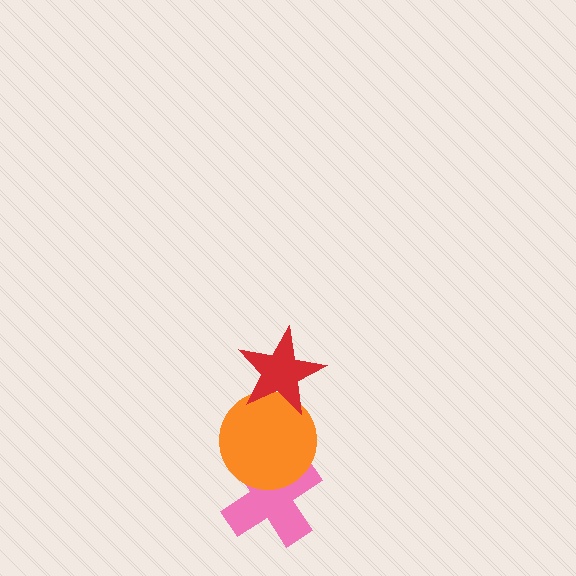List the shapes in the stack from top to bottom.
From top to bottom: the red star, the orange circle, the pink cross.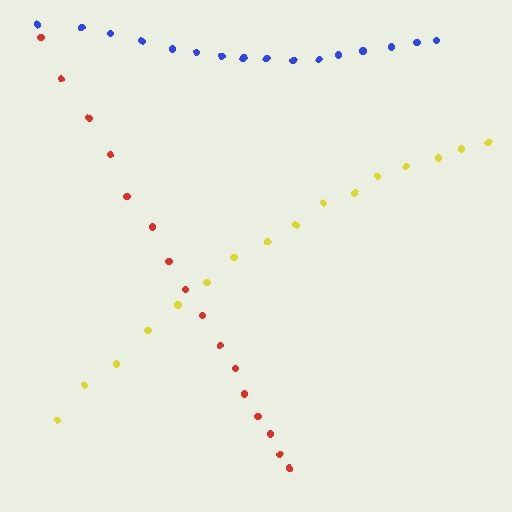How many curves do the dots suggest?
There are 3 distinct paths.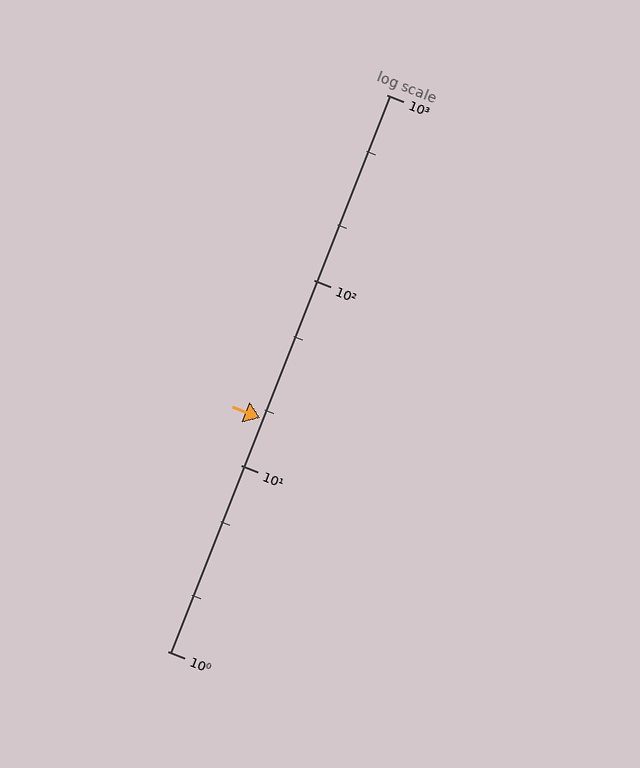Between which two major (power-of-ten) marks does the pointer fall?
The pointer is between 10 and 100.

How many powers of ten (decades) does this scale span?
The scale spans 3 decades, from 1 to 1000.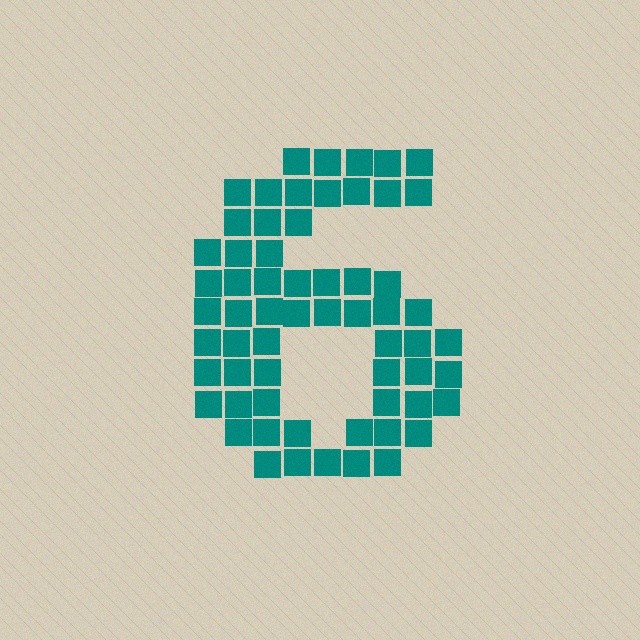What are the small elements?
The small elements are squares.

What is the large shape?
The large shape is the digit 6.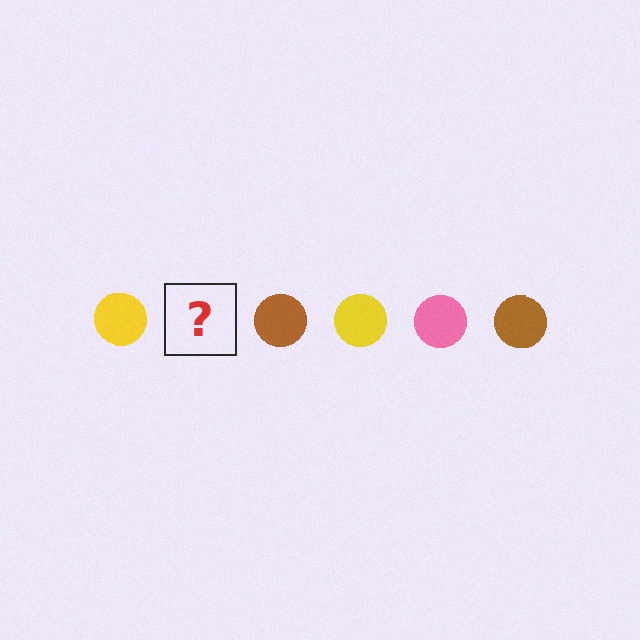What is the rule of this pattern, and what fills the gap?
The rule is that the pattern cycles through yellow, pink, brown circles. The gap should be filled with a pink circle.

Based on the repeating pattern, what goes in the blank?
The blank should be a pink circle.